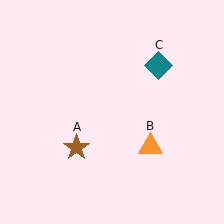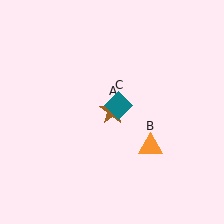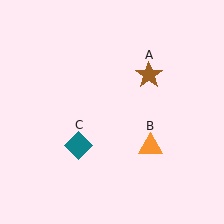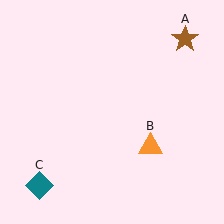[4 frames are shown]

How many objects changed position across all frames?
2 objects changed position: brown star (object A), teal diamond (object C).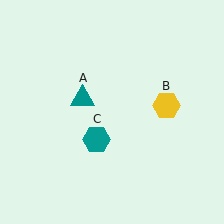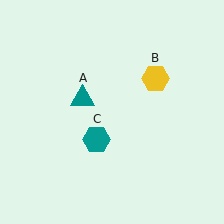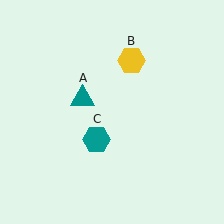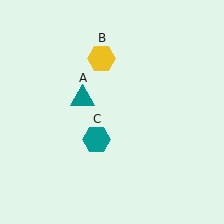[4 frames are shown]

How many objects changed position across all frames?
1 object changed position: yellow hexagon (object B).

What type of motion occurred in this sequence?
The yellow hexagon (object B) rotated counterclockwise around the center of the scene.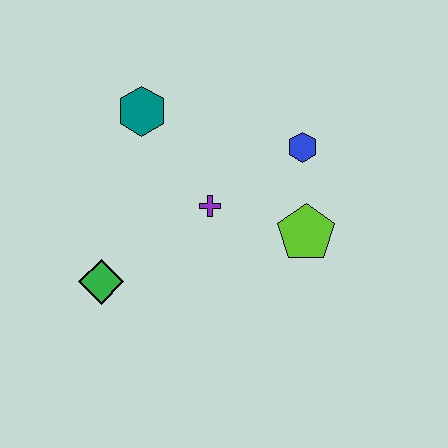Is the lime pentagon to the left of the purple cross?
No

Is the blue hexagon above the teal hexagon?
No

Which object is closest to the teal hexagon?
The purple cross is closest to the teal hexagon.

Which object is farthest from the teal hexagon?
The lime pentagon is farthest from the teal hexagon.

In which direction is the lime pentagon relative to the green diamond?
The lime pentagon is to the right of the green diamond.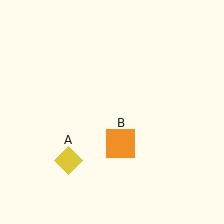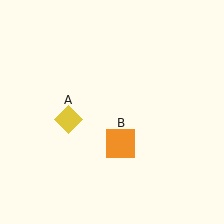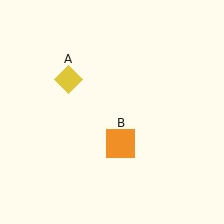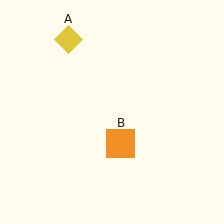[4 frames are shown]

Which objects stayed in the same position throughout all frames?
Orange square (object B) remained stationary.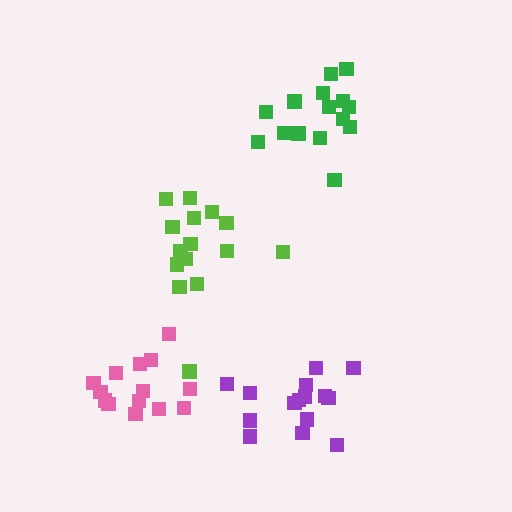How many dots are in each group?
Group 1: 15 dots, Group 2: 15 dots, Group 3: 14 dots, Group 4: 15 dots (59 total).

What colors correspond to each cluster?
The clusters are colored: purple, green, pink, lime.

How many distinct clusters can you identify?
There are 4 distinct clusters.